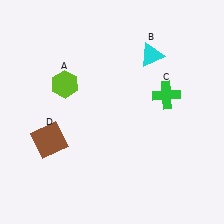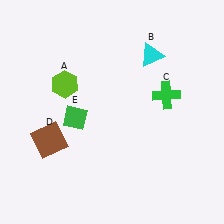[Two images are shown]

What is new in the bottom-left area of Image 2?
A green diamond (E) was added in the bottom-left area of Image 2.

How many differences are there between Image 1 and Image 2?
There is 1 difference between the two images.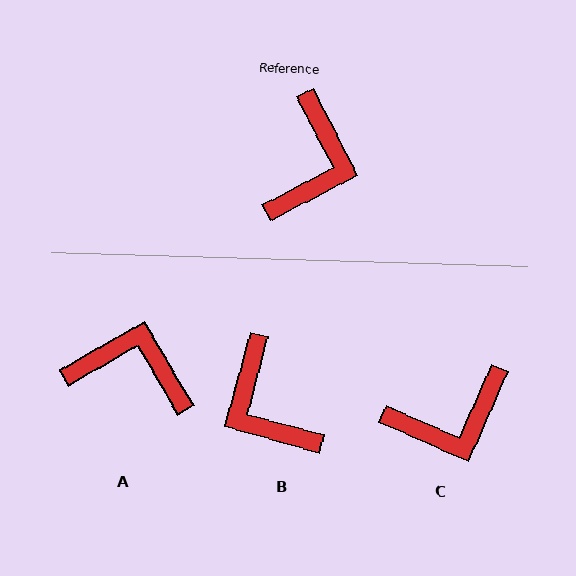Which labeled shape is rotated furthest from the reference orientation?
B, about 133 degrees away.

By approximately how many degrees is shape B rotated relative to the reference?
Approximately 133 degrees clockwise.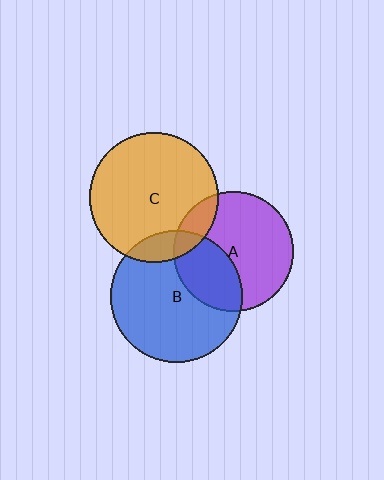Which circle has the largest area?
Circle B (blue).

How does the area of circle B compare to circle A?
Approximately 1.2 times.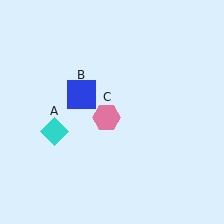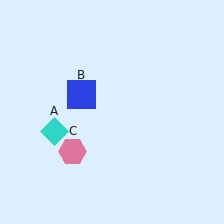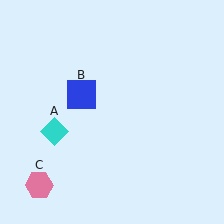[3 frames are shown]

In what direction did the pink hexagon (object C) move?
The pink hexagon (object C) moved down and to the left.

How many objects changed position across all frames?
1 object changed position: pink hexagon (object C).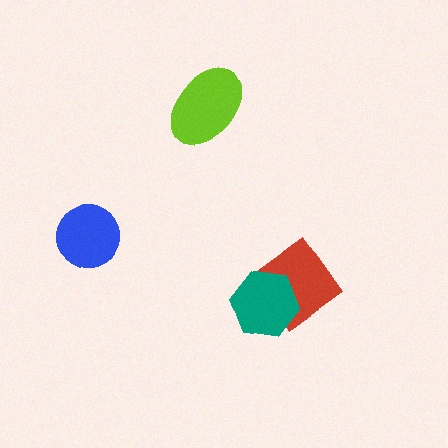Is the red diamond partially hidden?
Yes, it is partially covered by another shape.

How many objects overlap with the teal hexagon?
1 object overlaps with the teal hexagon.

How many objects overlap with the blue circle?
0 objects overlap with the blue circle.